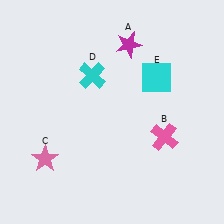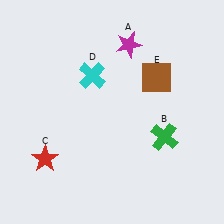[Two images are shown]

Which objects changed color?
B changed from pink to green. C changed from pink to red. E changed from cyan to brown.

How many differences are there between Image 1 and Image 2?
There are 3 differences between the two images.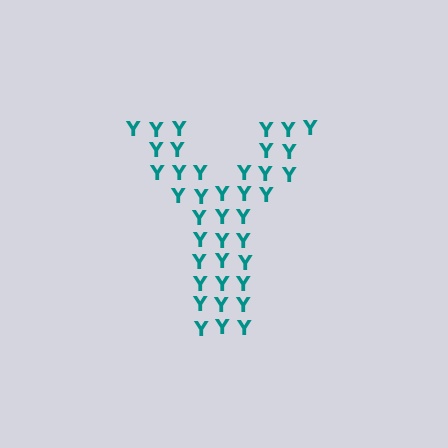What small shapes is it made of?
It is made of small letter Y's.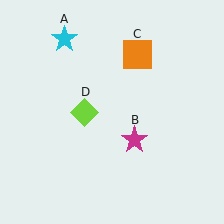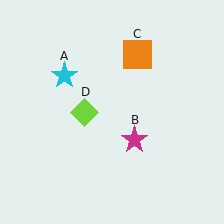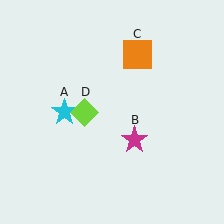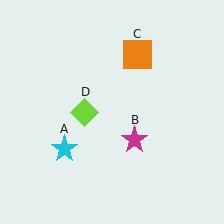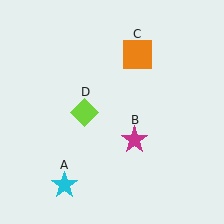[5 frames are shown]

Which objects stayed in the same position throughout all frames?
Magenta star (object B) and orange square (object C) and lime diamond (object D) remained stationary.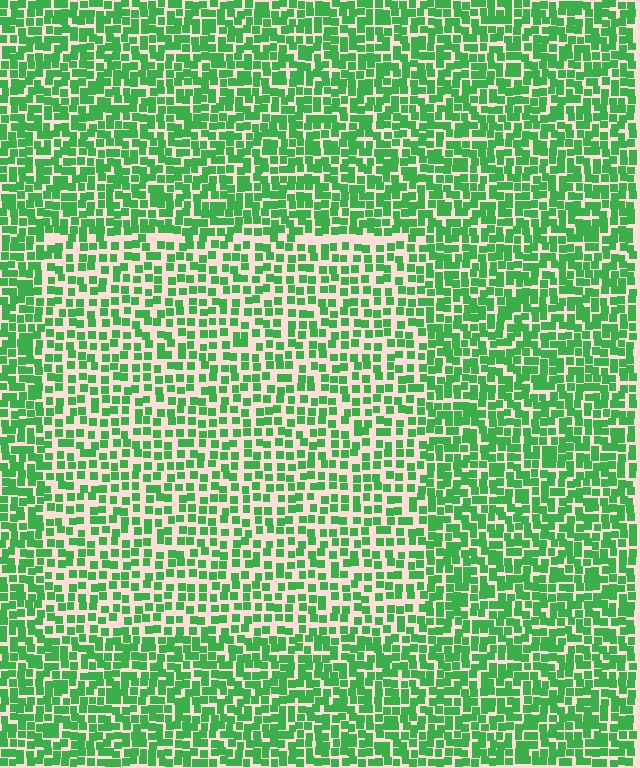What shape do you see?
I see a rectangle.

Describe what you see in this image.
The image contains small green elements arranged at two different densities. A rectangle-shaped region is visible where the elements are less densely packed than the surrounding area.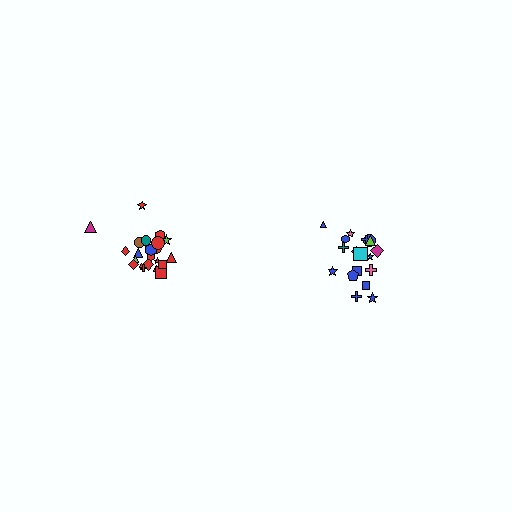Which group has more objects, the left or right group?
The left group.